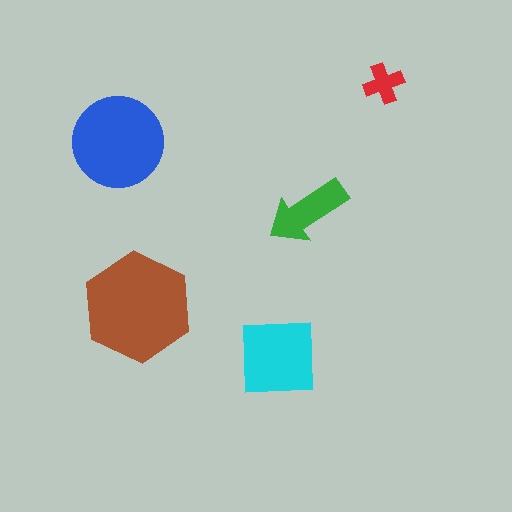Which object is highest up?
The red cross is topmost.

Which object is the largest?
The brown hexagon.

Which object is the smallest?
The red cross.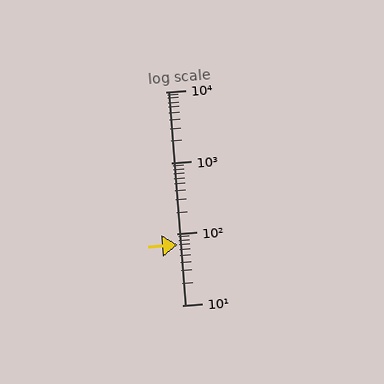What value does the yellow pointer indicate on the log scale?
The pointer indicates approximately 70.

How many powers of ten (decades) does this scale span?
The scale spans 3 decades, from 10 to 10000.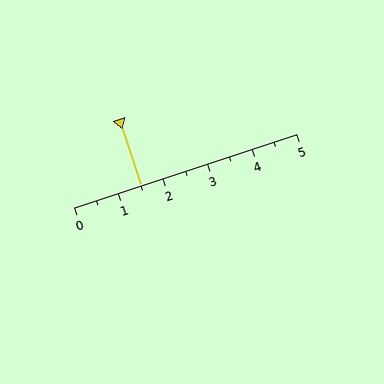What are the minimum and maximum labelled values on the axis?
The axis runs from 0 to 5.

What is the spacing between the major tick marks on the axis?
The major ticks are spaced 1 apart.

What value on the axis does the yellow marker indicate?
The marker indicates approximately 1.5.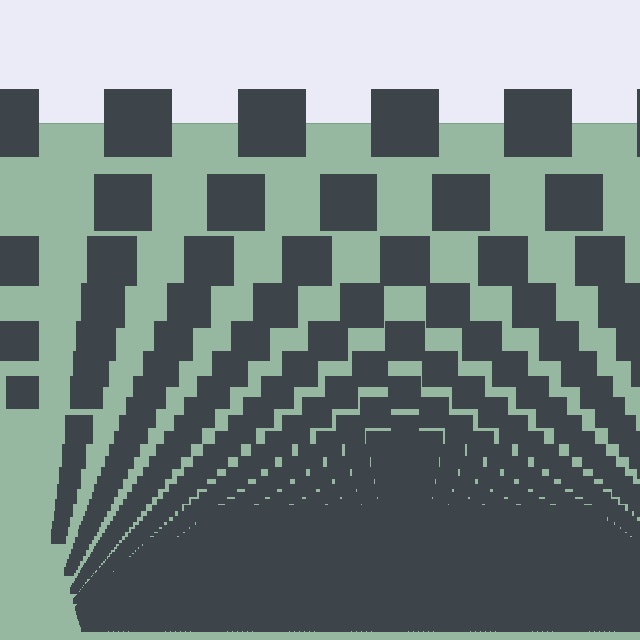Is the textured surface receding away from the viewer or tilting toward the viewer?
The surface appears to tilt toward the viewer. Texture elements get larger and sparser toward the top.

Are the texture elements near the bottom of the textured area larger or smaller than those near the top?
Smaller. The gradient is inverted — elements near the bottom are smaller and denser.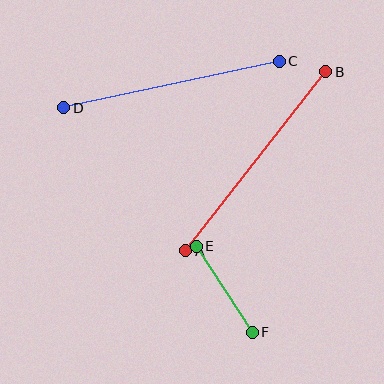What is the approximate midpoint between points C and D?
The midpoint is at approximately (172, 84) pixels.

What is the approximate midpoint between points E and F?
The midpoint is at approximately (224, 289) pixels.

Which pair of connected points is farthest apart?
Points A and B are farthest apart.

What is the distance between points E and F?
The distance is approximately 102 pixels.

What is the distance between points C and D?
The distance is approximately 221 pixels.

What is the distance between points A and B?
The distance is approximately 227 pixels.